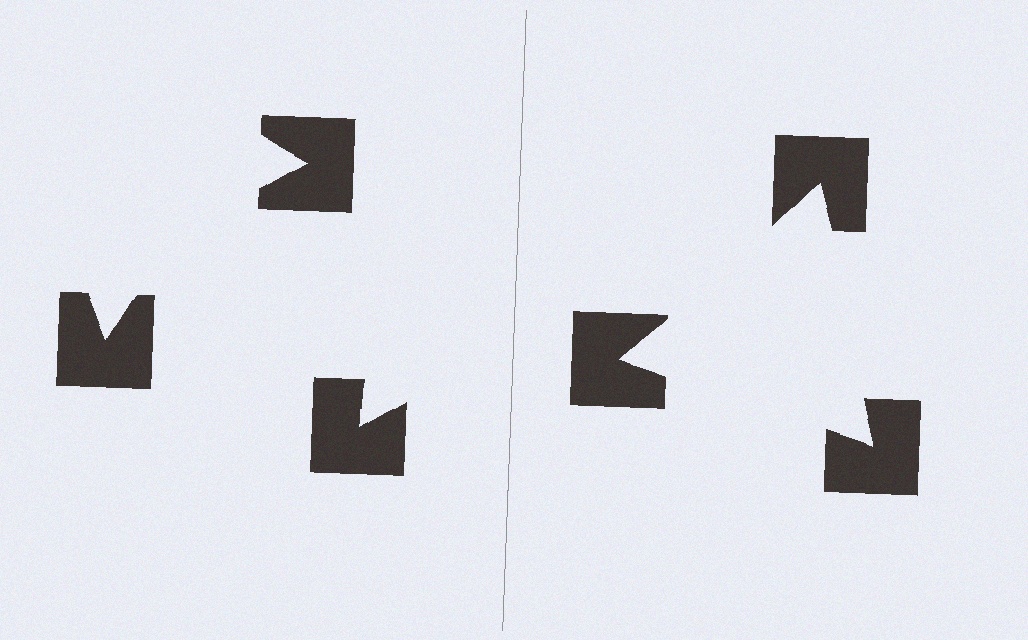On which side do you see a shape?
An illusory triangle appears on the right side. On the left side the wedge cuts are rotated, so no coherent shape forms.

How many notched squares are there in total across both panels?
6 — 3 on each side.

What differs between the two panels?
The notched squares are positioned identically on both sides; only the wedge orientations differ. On the right they align to a triangle; on the left they are misaligned.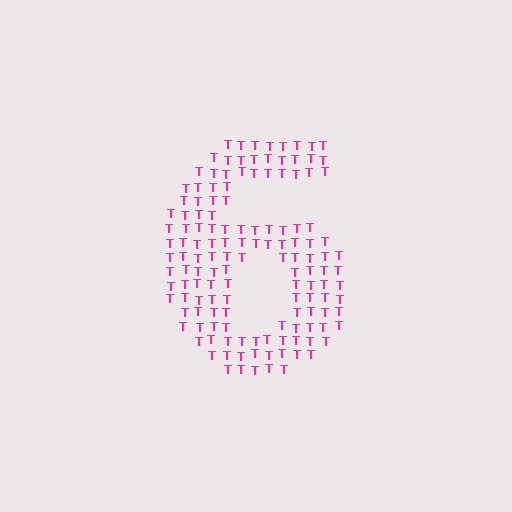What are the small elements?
The small elements are letter T's.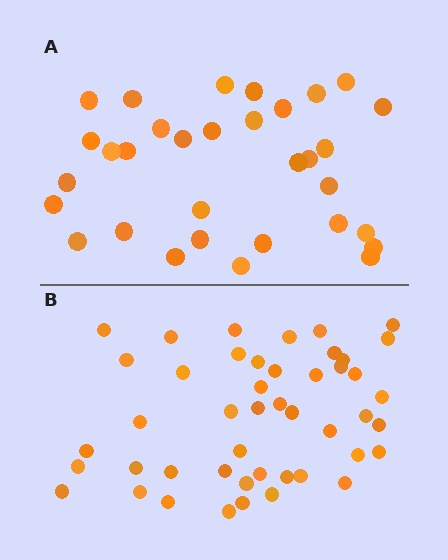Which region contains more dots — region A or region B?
Region B (the bottom region) has more dots.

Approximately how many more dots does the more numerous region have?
Region B has approximately 15 more dots than region A.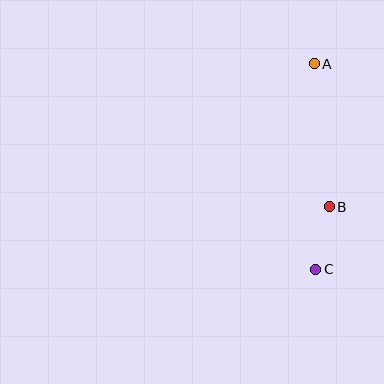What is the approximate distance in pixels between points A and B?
The distance between A and B is approximately 143 pixels.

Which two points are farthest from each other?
Points A and C are farthest from each other.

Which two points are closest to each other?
Points B and C are closest to each other.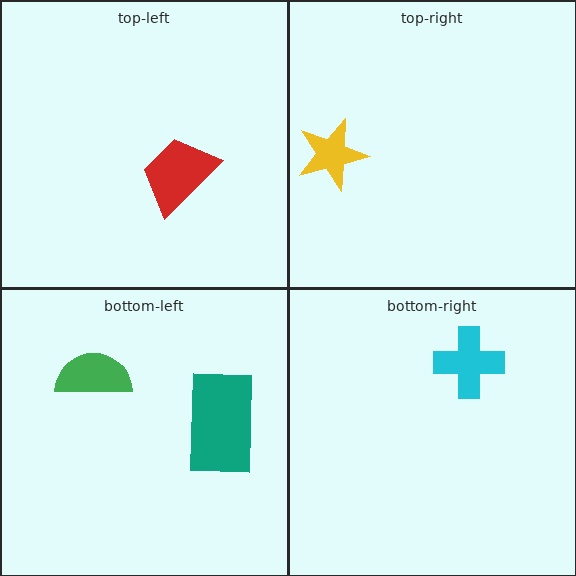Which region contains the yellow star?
The top-right region.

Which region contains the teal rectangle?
The bottom-left region.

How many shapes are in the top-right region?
1.